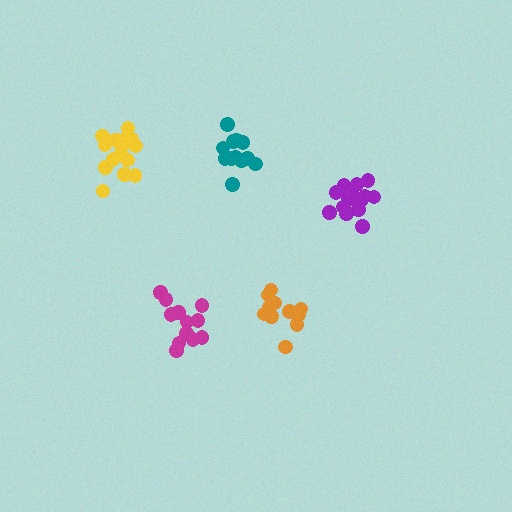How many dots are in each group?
Group 1: 15 dots, Group 2: 12 dots, Group 3: 12 dots, Group 4: 12 dots, Group 5: 16 dots (67 total).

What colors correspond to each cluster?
The clusters are colored: purple, teal, magenta, orange, yellow.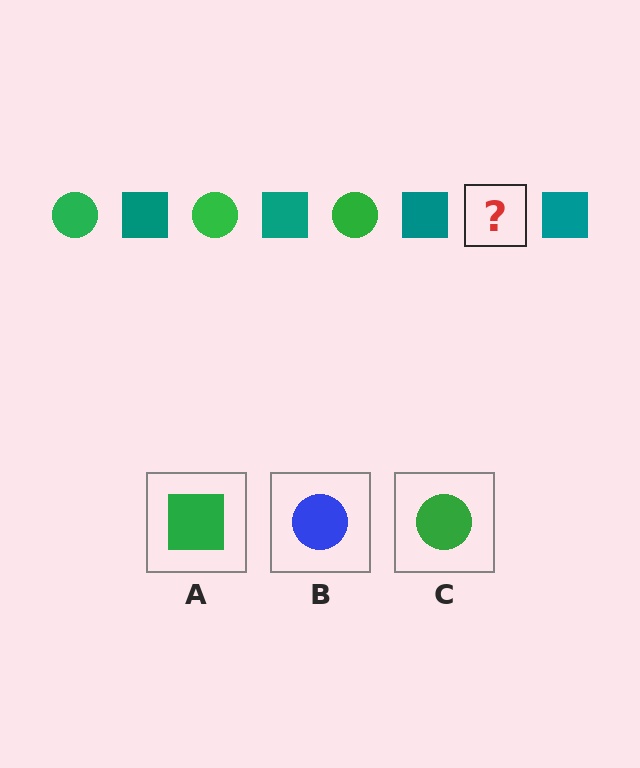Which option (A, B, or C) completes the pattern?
C.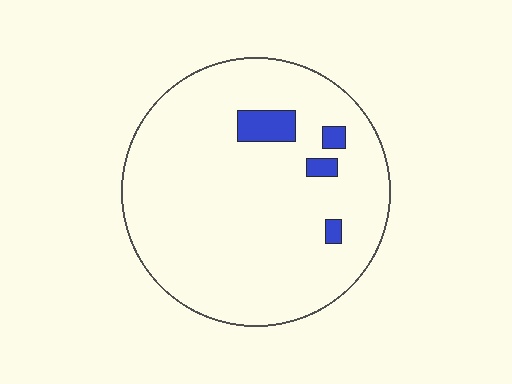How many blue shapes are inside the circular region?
4.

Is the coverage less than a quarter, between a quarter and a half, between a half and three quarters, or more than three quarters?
Less than a quarter.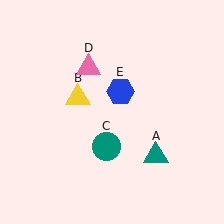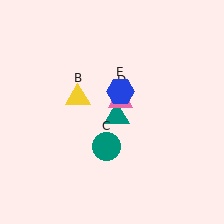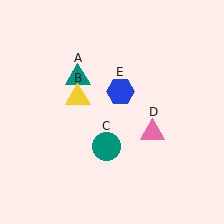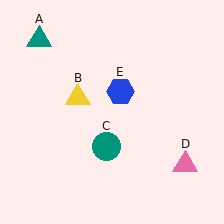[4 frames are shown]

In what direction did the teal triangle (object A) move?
The teal triangle (object A) moved up and to the left.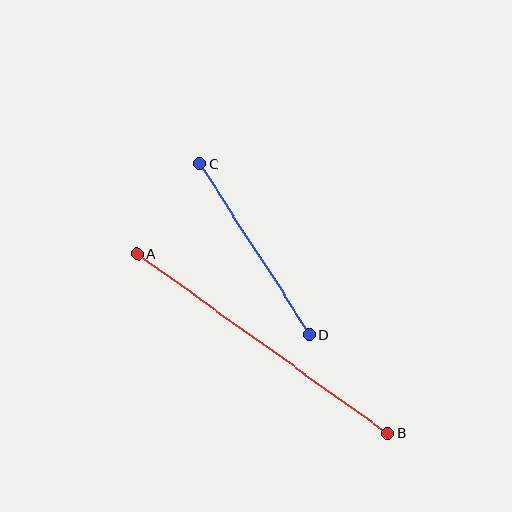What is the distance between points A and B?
The distance is approximately 308 pixels.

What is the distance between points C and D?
The distance is approximately 203 pixels.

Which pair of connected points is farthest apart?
Points A and B are farthest apart.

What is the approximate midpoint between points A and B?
The midpoint is at approximately (262, 343) pixels.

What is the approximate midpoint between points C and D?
The midpoint is at approximately (255, 249) pixels.